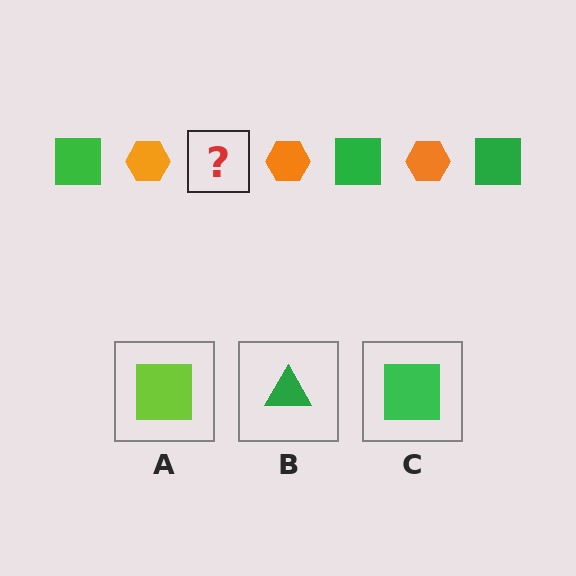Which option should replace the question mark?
Option C.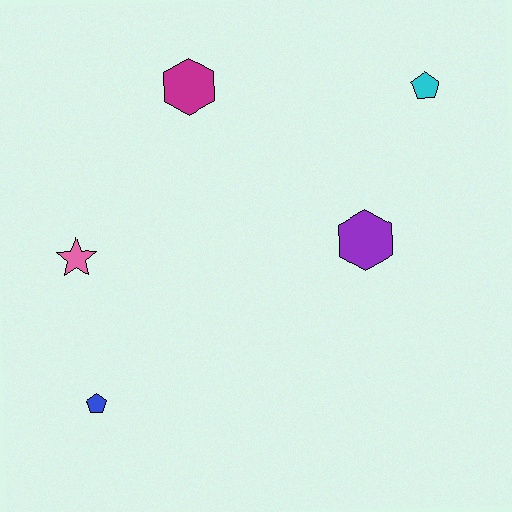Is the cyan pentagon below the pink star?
No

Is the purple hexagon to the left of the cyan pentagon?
Yes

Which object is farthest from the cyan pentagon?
The blue pentagon is farthest from the cyan pentagon.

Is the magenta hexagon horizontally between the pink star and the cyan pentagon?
Yes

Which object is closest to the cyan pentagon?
The purple hexagon is closest to the cyan pentagon.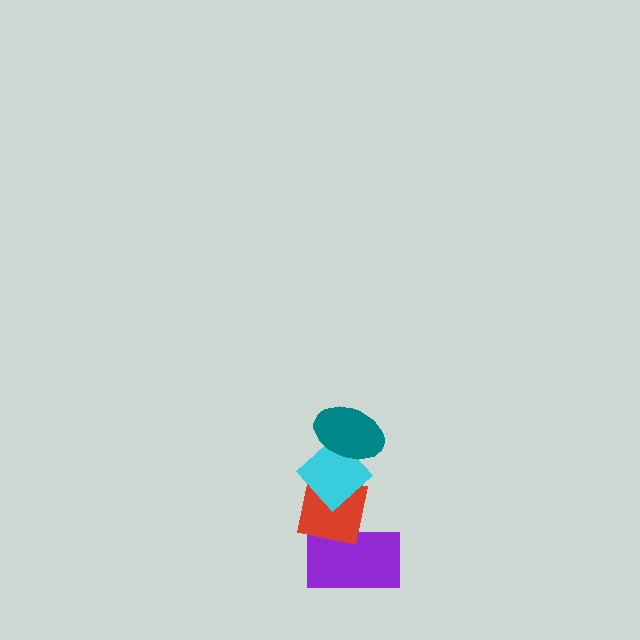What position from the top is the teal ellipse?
The teal ellipse is 1st from the top.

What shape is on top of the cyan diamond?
The teal ellipse is on top of the cyan diamond.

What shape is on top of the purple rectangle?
The red square is on top of the purple rectangle.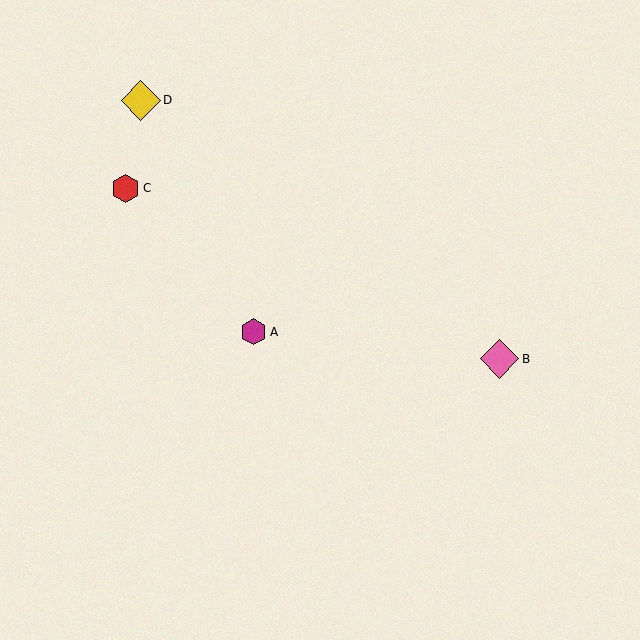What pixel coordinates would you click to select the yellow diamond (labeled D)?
Click at (141, 100) to select the yellow diamond D.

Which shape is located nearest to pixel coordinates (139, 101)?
The yellow diamond (labeled D) at (141, 100) is nearest to that location.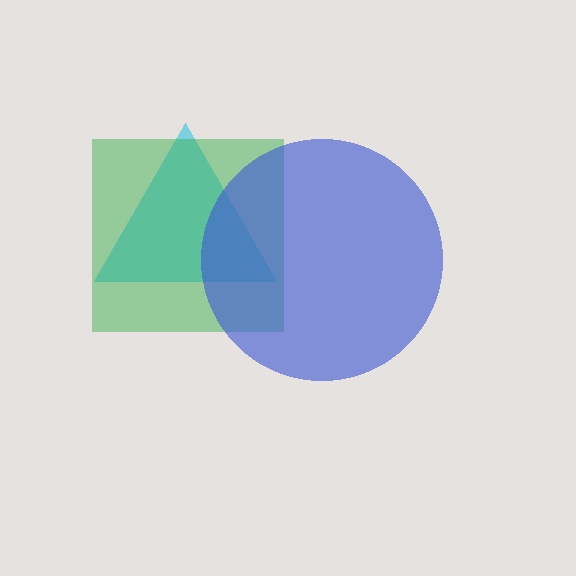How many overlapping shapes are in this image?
There are 3 overlapping shapes in the image.